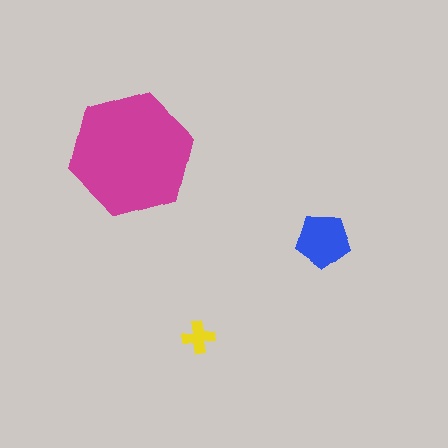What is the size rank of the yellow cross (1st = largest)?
3rd.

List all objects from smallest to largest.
The yellow cross, the blue pentagon, the magenta hexagon.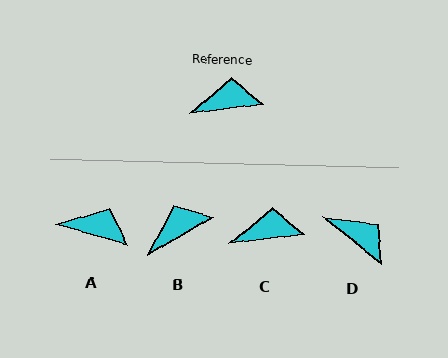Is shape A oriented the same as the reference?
No, it is off by about 23 degrees.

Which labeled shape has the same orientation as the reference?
C.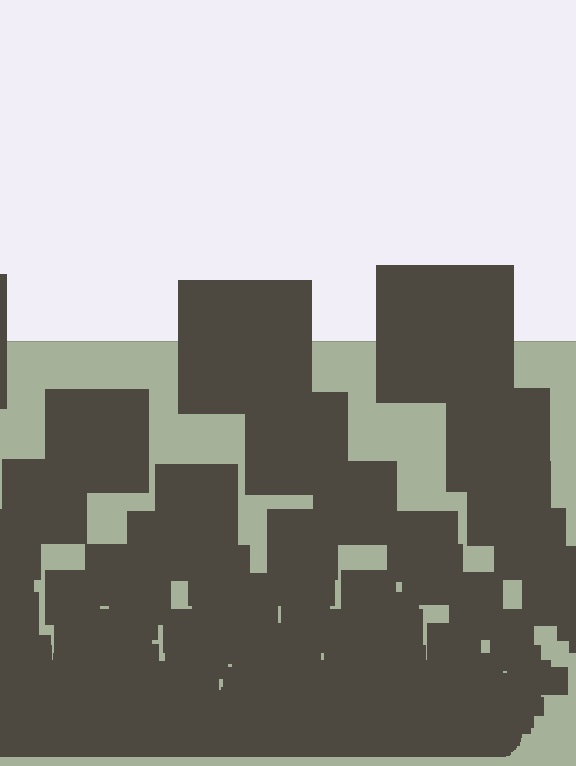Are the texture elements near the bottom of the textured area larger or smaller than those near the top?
Smaller. The gradient is inverted — elements near the bottom are smaller and denser.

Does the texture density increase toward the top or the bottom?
Density increases toward the bottom.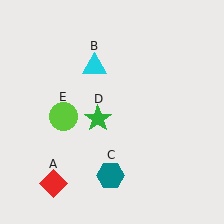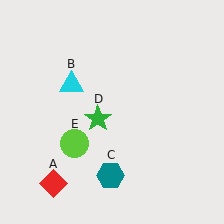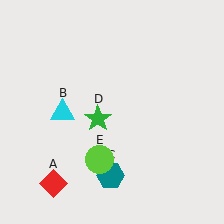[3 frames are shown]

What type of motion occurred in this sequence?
The cyan triangle (object B), lime circle (object E) rotated counterclockwise around the center of the scene.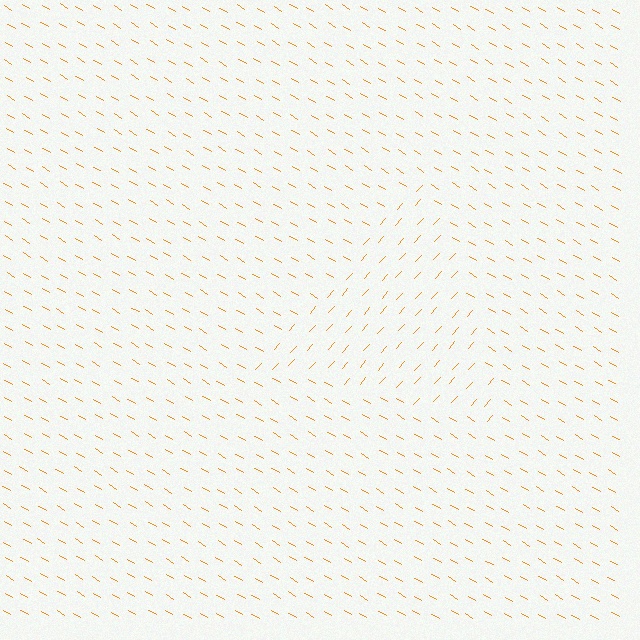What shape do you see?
I see a triangle.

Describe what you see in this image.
The image is filled with small orange line segments. A triangle region in the image has lines oriented differently from the surrounding lines, creating a visible texture boundary.